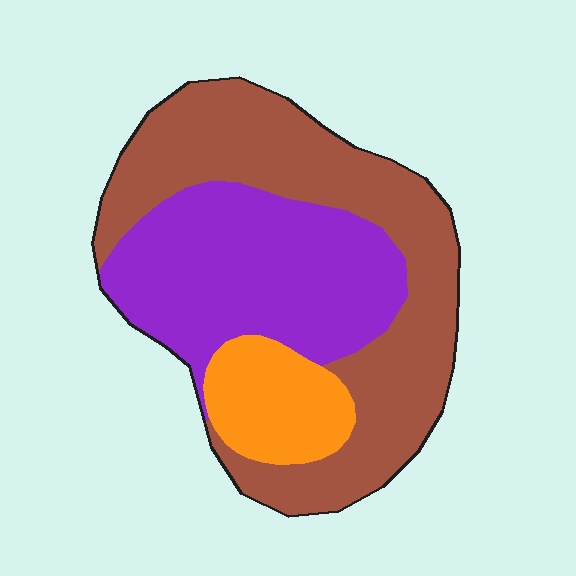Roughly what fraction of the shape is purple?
Purple takes up between a third and a half of the shape.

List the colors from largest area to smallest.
From largest to smallest: brown, purple, orange.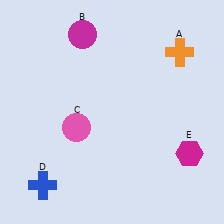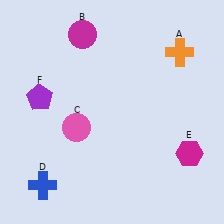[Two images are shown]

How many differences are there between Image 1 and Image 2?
There is 1 difference between the two images.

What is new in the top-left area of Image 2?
A purple pentagon (F) was added in the top-left area of Image 2.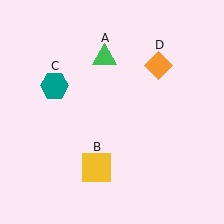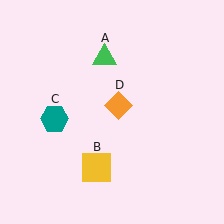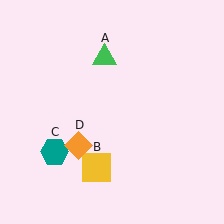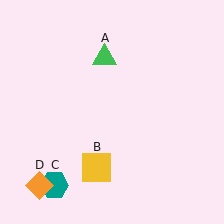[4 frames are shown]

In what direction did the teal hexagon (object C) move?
The teal hexagon (object C) moved down.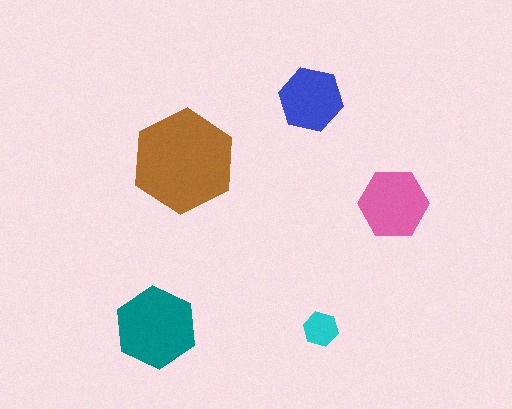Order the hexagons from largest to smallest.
the brown one, the teal one, the pink one, the blue one, the cyan one.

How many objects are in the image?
There are 5 objects in the image.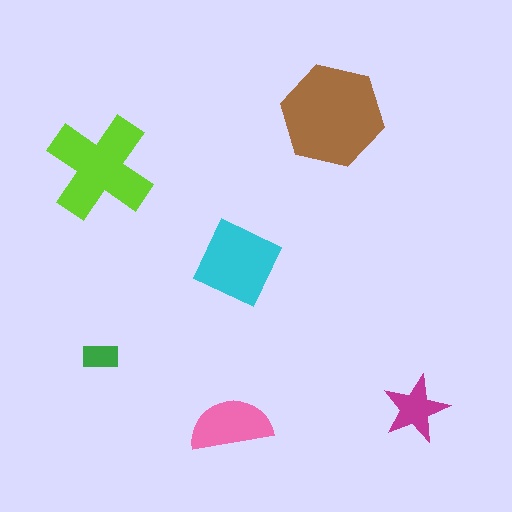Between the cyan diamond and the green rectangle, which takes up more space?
The cyan diamond.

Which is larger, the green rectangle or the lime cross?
The lime cross.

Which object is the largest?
The brown hexagon.